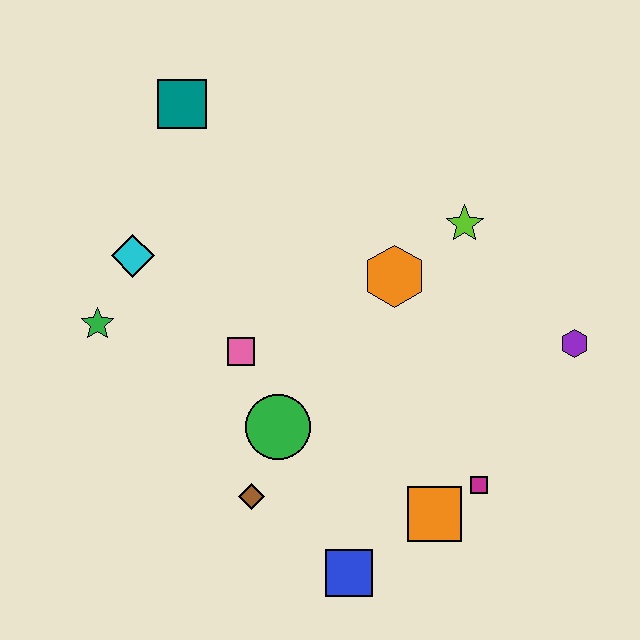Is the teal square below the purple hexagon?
No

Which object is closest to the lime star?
The orange hexagon is closest to the lime star.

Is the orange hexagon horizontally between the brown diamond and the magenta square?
Yes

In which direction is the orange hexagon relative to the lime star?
The orange hexagon is to the left of the lime star.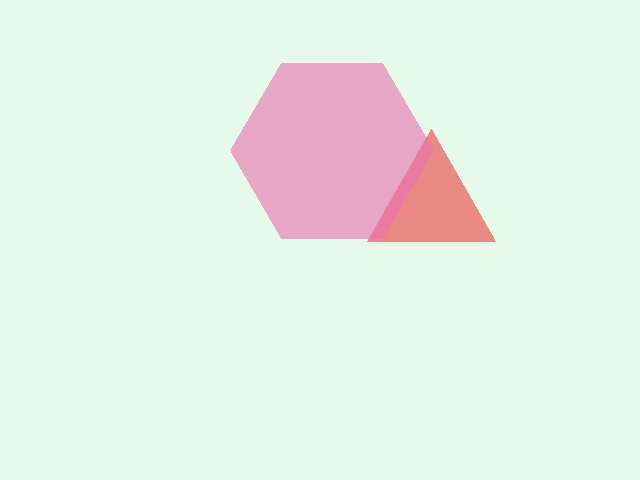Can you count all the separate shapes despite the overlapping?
Yes, there are 2 separate shapes.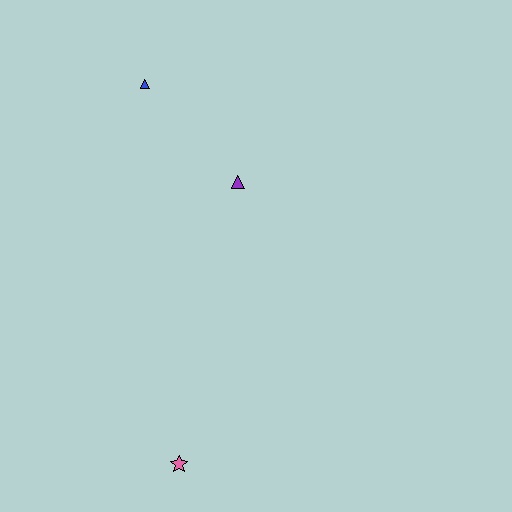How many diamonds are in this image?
There are no diamonds.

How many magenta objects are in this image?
There are no magenta objects.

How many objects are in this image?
There are 3 objects.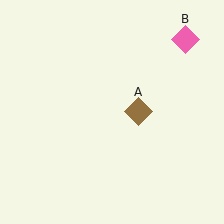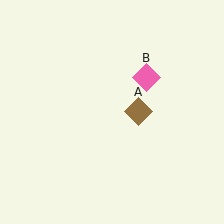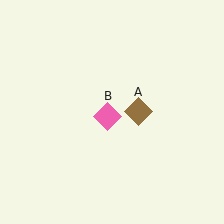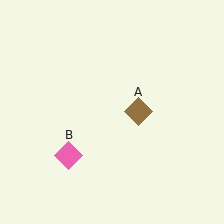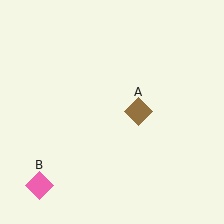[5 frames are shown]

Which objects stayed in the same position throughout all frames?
Brown diamond (object A) remained stationary.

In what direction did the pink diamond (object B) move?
The pink diamond (object B) moved down and to the left.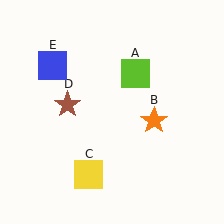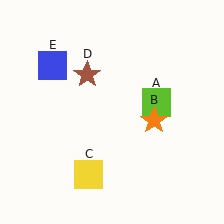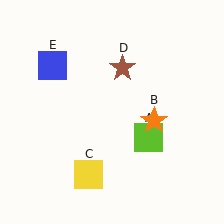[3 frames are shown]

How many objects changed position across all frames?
2 objects changed position: lime square (object A), brown star (object D).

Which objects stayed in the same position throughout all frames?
Orange star (object B) and yellow square (object C) and blue square (object E) remained stationary.